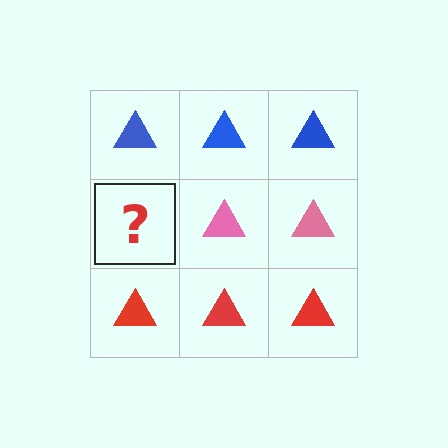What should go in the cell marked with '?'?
The missing cell should contain a pink triangle.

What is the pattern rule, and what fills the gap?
The rule is that each row has a consistent color. The gap should be filled with a pink triangle.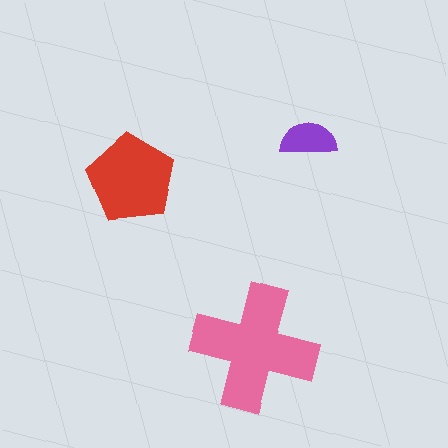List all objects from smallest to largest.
The purple semicircle, the red pentagon, the pink cross.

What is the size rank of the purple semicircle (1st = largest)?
3rd.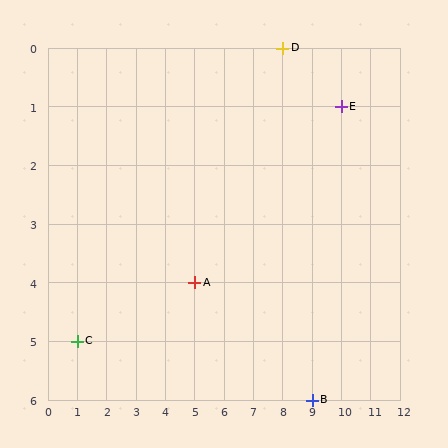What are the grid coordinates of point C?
Point C is at grid coordinates (1, 5).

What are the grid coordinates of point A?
Point A is at grid coordinates (5, 4).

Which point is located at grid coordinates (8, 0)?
Point D is at (8, 0).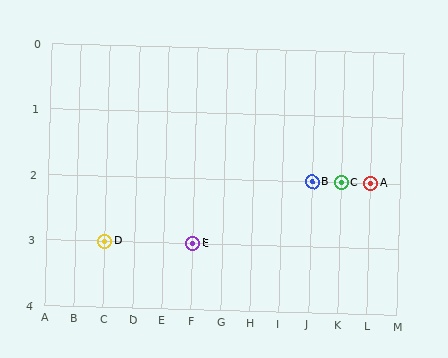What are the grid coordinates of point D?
Point D is at grid coordinates (C, 3).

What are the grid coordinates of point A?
Point A is at grid coordinates (L, 2).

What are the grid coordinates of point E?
Point E is at grid coordinates (F, 3).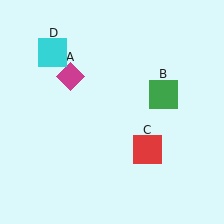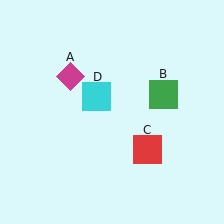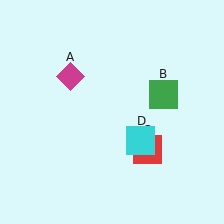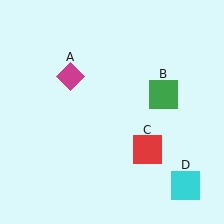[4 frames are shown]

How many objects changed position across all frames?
1 object changed position: cyan square (object D).